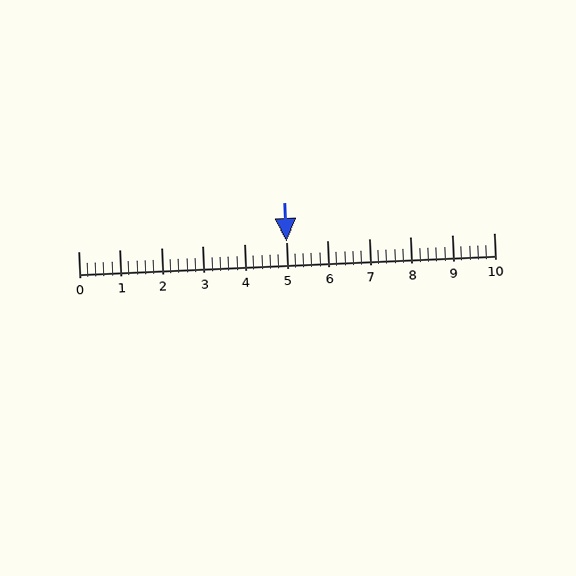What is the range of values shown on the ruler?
The ruler shows values from 0 to 10.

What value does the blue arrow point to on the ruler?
The blue arrow points to approximately 5.0.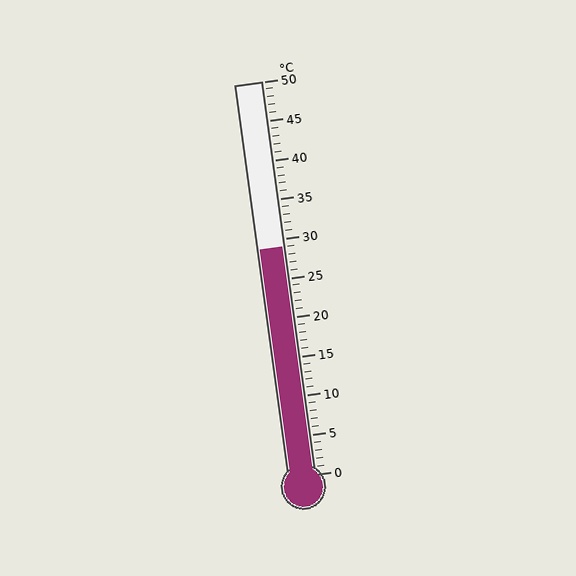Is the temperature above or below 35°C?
The temperature is below 35°C.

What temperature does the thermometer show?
The thermometer shows approximately 29°C.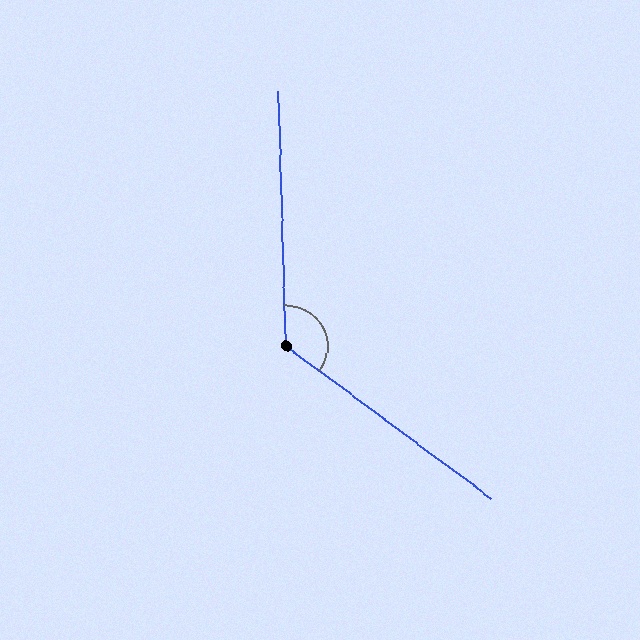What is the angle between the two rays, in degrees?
Approximately 128 degrees.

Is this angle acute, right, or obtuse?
It is obtuse.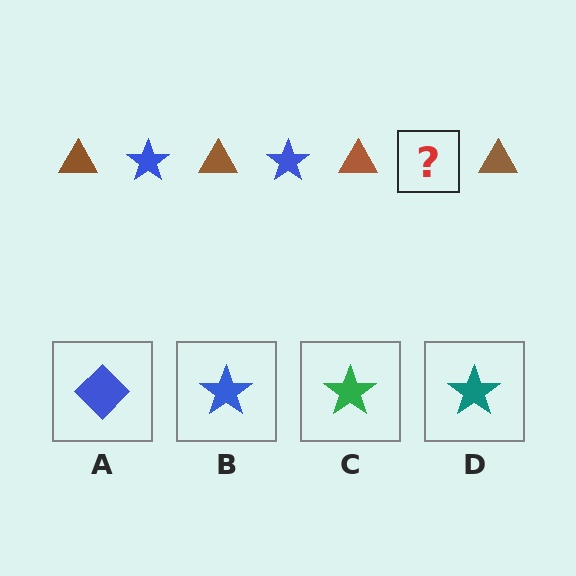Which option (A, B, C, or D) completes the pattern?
B.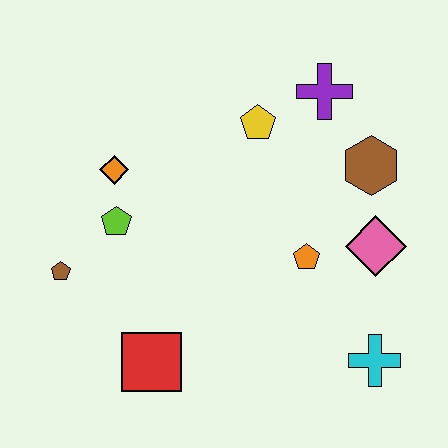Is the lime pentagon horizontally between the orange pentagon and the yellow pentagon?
No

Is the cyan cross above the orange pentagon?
No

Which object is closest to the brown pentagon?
The lime pentagon is closest to the brown pentagon.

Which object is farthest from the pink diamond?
The brown pentagon is farthest from the pink diamond.